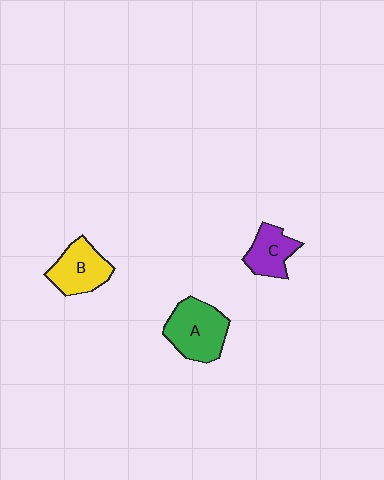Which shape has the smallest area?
Shape C (purple).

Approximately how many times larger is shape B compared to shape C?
Approximately 1.3 times.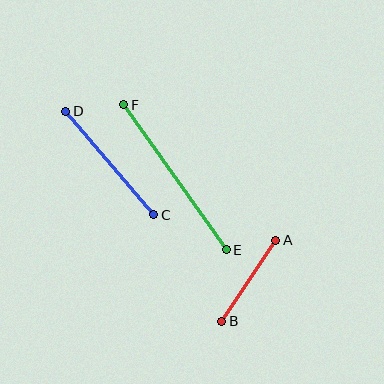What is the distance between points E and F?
The distance is approximately 178 pixels.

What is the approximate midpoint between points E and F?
The midpoint is at approximately (175, 177) pixels.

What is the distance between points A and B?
The distance is approximately 98 pixels.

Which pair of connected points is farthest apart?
Points E and F are farthest apart.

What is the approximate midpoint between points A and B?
The midpoint is at approximately (249, 281) pixels.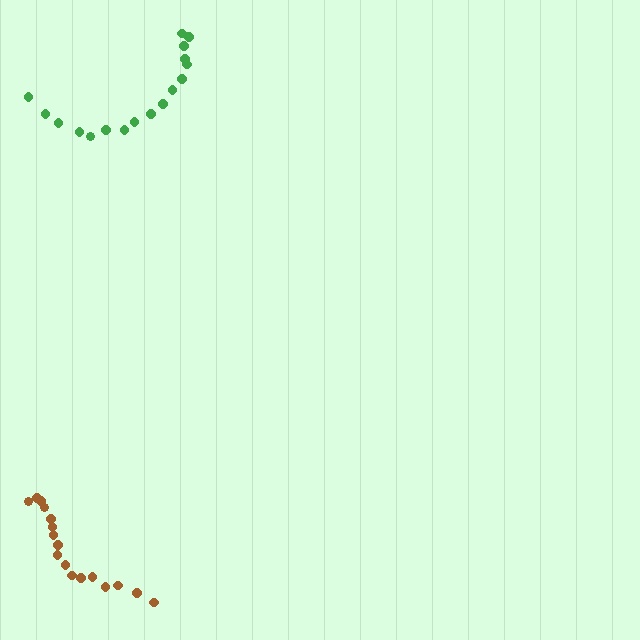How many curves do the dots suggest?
There are 2 distinct paths.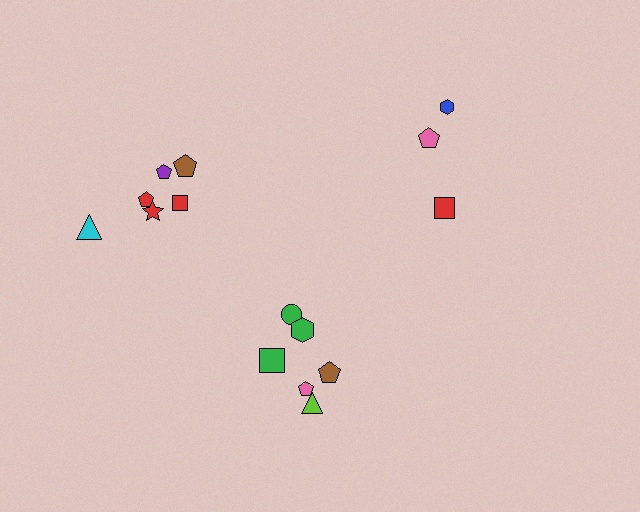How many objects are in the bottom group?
There are 6 objects.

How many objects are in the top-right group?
There are 3 objects.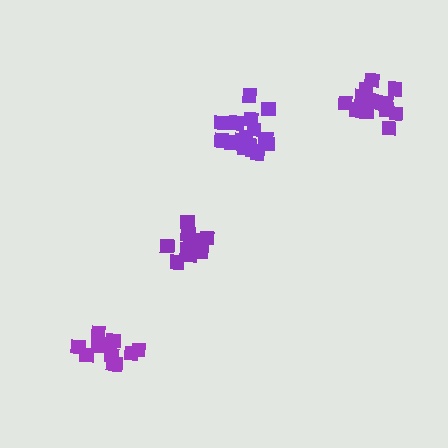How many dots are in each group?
Group 1: 10 dots, Group 2: 16 dots, Group 3: 16 dots, Group 4: 14 dots (56 total).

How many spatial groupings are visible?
There are 4 spatial groupings.